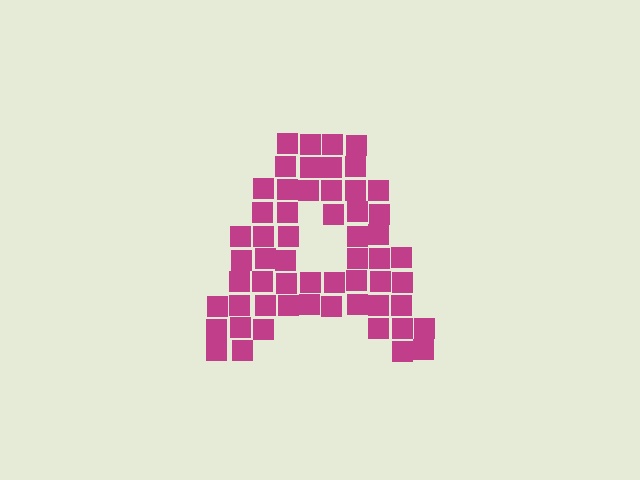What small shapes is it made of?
It is made of small squares.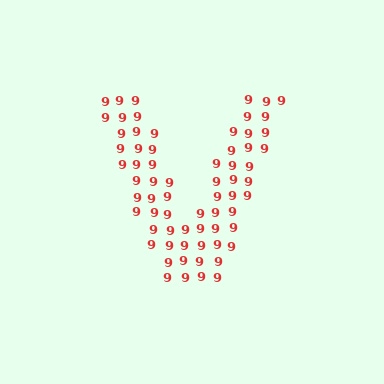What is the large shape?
The large shape is the letter V.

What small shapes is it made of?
It is made of small digit 9's.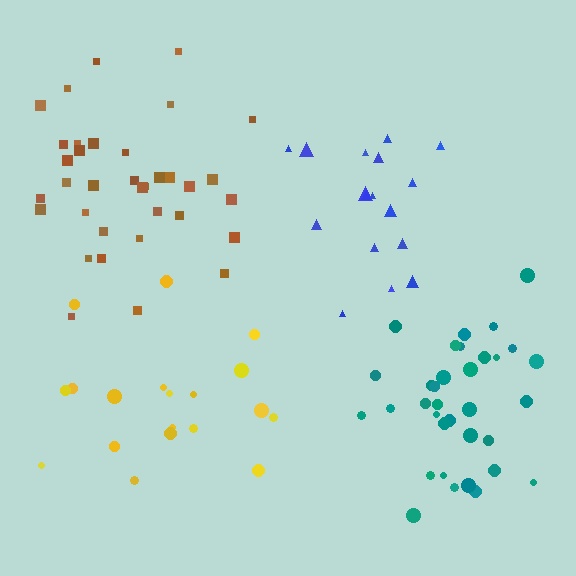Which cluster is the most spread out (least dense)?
Yellow.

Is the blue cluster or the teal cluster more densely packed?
Teal.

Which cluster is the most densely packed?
Teal.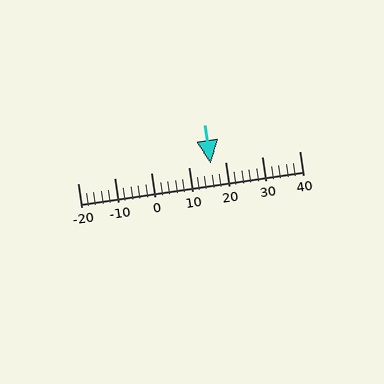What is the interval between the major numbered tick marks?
The major tick marks are spaced 10 units apart.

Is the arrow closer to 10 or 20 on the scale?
The arrow is closer to 20.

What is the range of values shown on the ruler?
The ruler shows values from -20 to 40.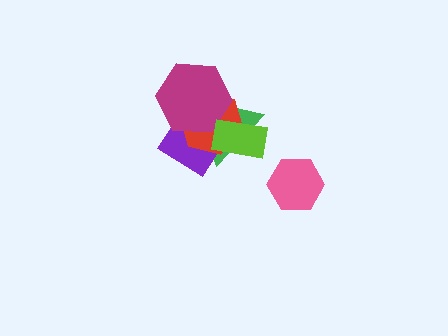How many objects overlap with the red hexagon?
4 objects overlap with the red hexagon.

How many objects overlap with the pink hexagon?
0 objects overlap with the pink hexagon.